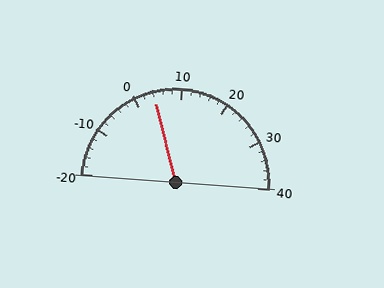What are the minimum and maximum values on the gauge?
The gauge ranges from -20 to 40.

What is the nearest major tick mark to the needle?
The nearest major tick mark is 0.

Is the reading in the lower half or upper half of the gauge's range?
The reading is in the lower half of the range (-20 to 40).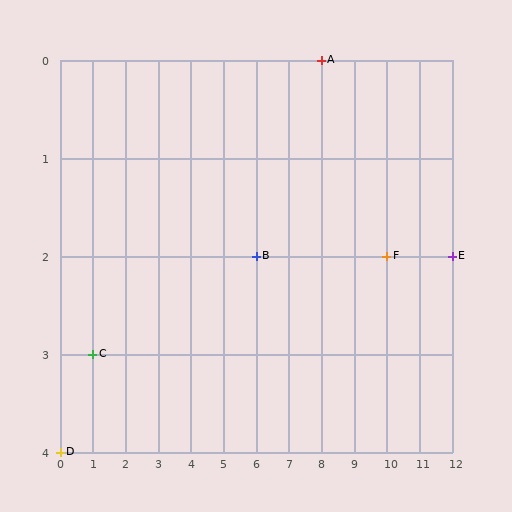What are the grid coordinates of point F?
Point F is at grid coordinates (10, 2).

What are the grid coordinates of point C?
Point C is at grid coordinates (1, 3).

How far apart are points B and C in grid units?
Points B and C are 5 columns and 1 row apart (about 5.1 grid units diagonally).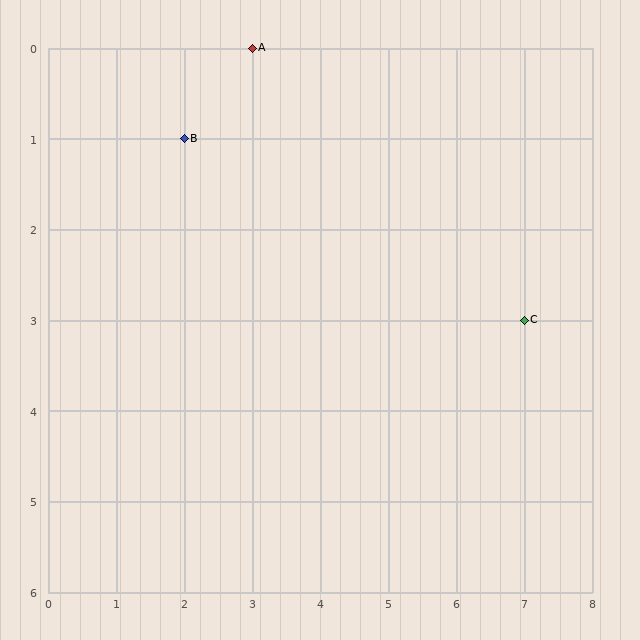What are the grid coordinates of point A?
Point A is at grid coordinates (3, 0).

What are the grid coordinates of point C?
Point C is at grid coordinates (7, 3).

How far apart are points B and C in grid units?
Points B and C are 5 columns and 2 rows apart (about 5.4 grid units diagonally).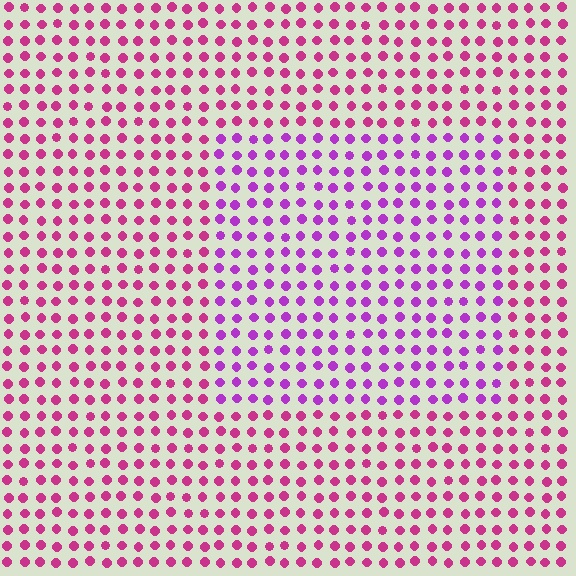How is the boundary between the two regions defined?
The boundary is defined purely by a slight shift in hue (about 34 degrees). Spacing, size, and orientation are identical on both sides.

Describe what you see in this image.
The image is filled with small magenta elements in a uniform arrangement. A rectangle-shaped region is visible where the elements are tinted to a slightly different hue, forming a subtle color boundary.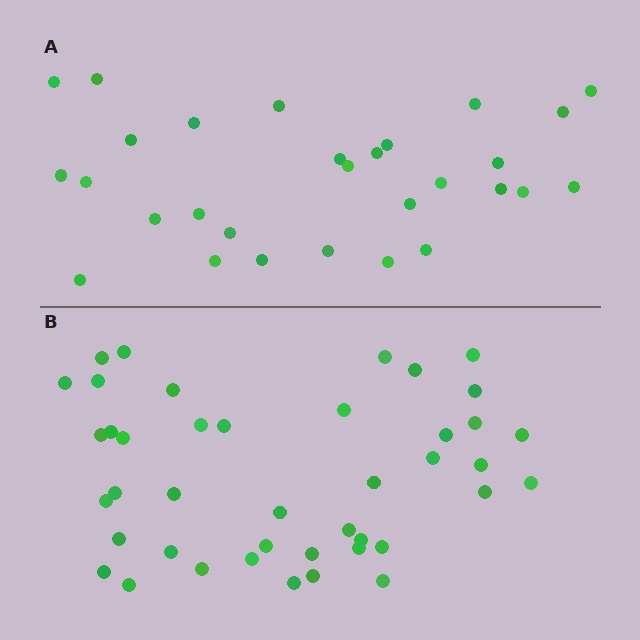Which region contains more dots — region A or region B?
Region B (the bottom region) has more dots.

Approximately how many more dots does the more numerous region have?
Region B has approximately 15 more dots than region A.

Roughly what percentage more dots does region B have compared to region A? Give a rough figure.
About 45% more.